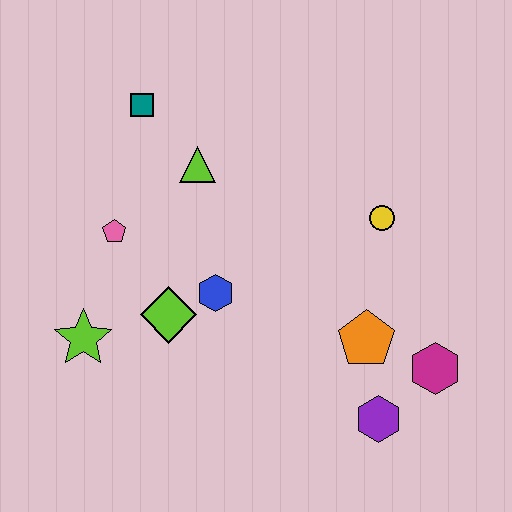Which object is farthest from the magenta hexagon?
The teal square is farthest from the magenta hexagon.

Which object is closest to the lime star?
The lime diamond is closest to the lime star.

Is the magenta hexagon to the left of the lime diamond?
No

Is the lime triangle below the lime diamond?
No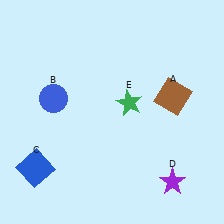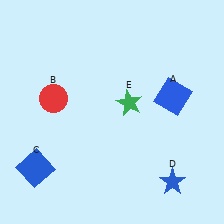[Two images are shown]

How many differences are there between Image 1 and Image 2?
There are 3 differences between the two images.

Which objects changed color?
A changed from brown to blue. B changed from blue to red. D changed from purple to blue.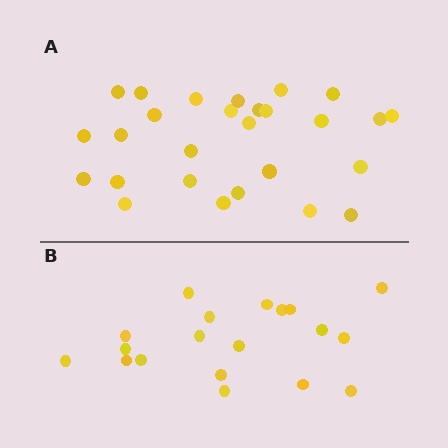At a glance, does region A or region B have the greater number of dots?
Region A (the top region) has more dots.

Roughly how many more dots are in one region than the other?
Region A has roughly 8 or so more dots than region B.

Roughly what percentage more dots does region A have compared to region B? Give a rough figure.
About 40% more.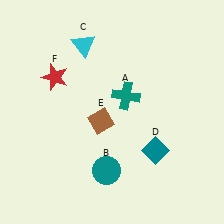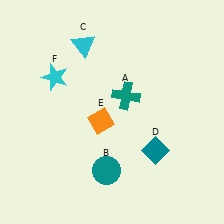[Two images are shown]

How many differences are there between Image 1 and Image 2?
There are 2 differences between the two images.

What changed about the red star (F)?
In Image 1, F is red. In Image 2, it changed to cyan.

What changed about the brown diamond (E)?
In Image 1, E is brown. In Image 2, it changed to orange.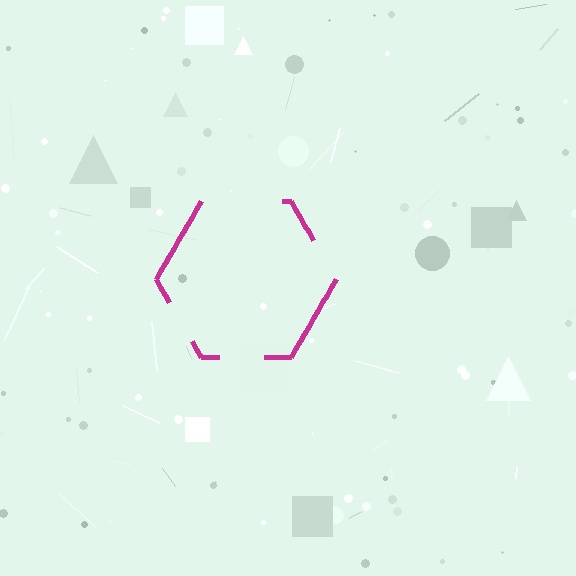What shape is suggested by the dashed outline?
The dashed outline suggests a hexagon.